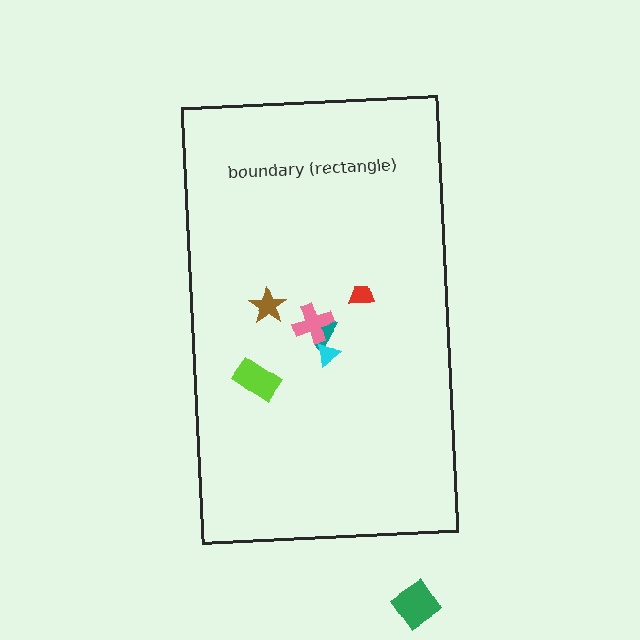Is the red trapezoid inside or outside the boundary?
Inside.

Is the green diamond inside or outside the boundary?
Outside.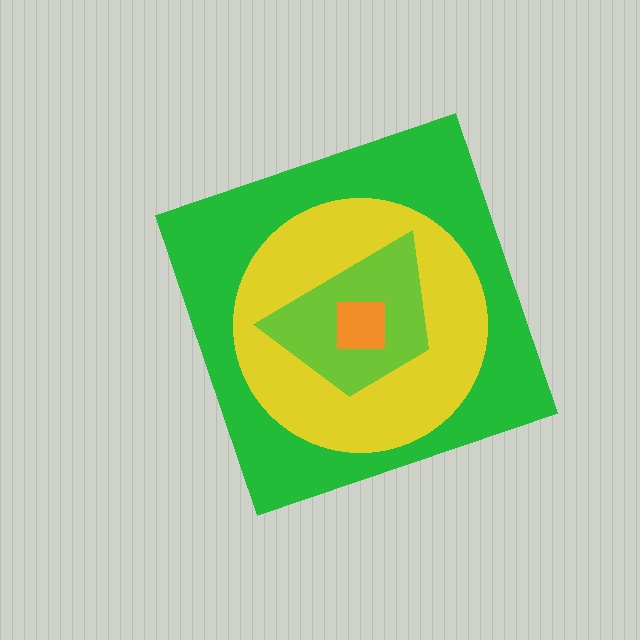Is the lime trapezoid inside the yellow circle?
Yes.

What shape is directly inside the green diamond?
The yellow circle.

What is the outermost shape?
The green diamond.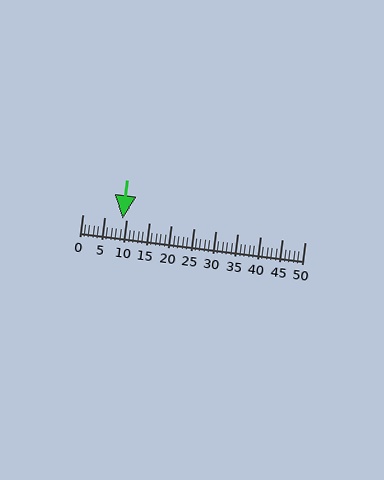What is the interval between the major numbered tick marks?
The major tick marks are spaced 5 units apart.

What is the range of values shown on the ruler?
The ruler shows values from 0 to 50.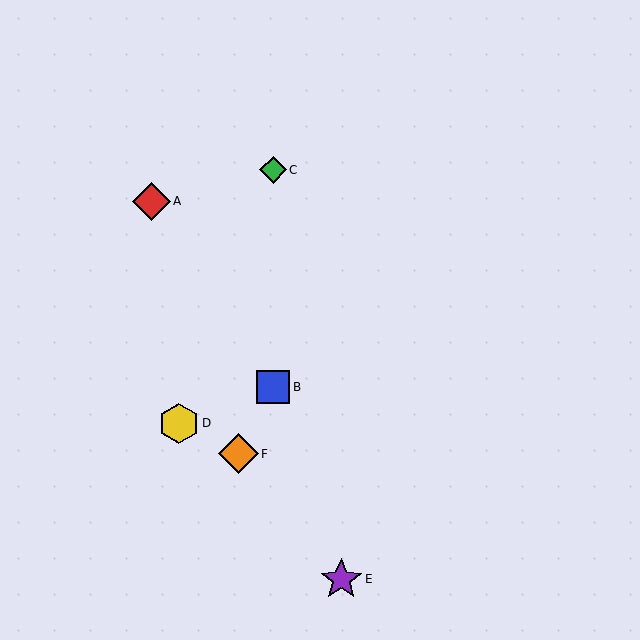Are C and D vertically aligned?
No, C is at x≈273 and D is at x≈179.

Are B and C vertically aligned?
Yes, both are at x≈273.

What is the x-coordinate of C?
Object C is at x≈273.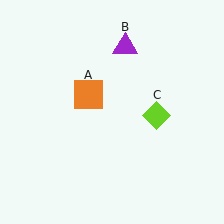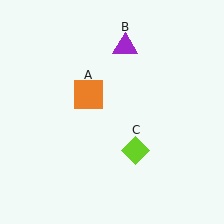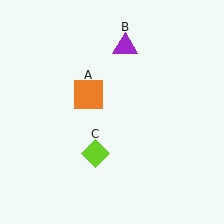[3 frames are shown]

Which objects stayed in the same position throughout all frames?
Orange square (object A) and purple triangle (object B) remained stationary.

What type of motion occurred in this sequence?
The lime diamond (object C) rotated clockwise around the center of the scene.